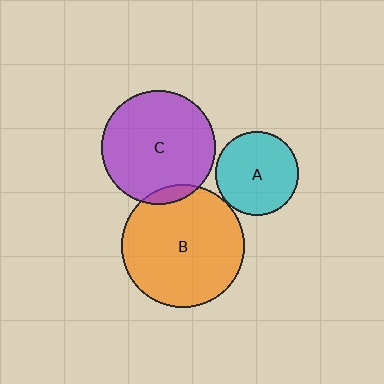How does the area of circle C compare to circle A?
Approximately 1.9 times.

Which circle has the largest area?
Circle B (orange).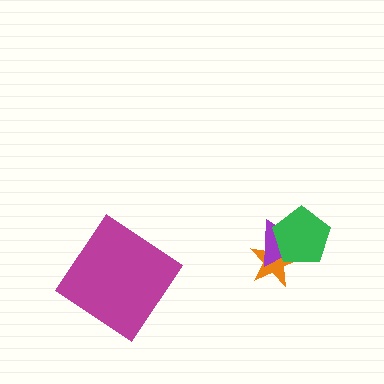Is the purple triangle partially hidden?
Yes, it is partially covered by another shape.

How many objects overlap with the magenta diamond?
0 objects overlap with the magenta diamond.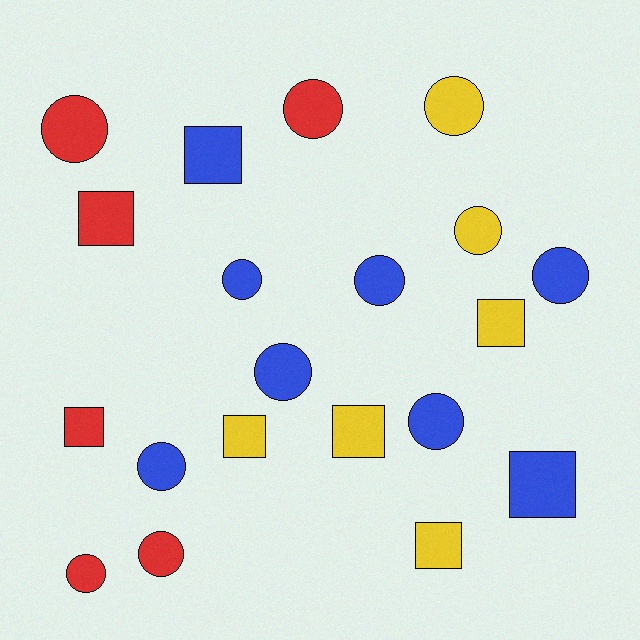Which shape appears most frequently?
Circle, with 12 objects.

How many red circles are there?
There are 4 red circles.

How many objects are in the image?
There are 20 objects.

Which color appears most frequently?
Blue, with 8 objects.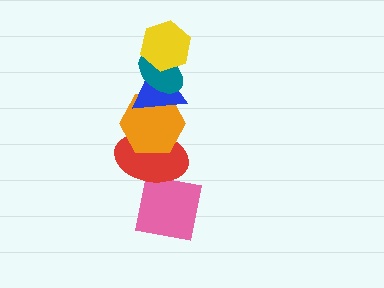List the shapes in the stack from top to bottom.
From top to bottom: the yellow hexagon, the teal ellipse, the blue triangle, the orange hexagon, the red ellipse, the pink square.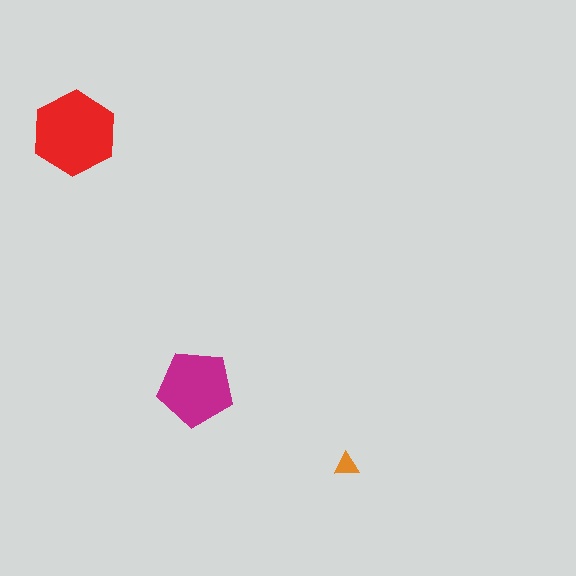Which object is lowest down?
The orange triangle is bottommost.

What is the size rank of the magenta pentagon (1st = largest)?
2nd.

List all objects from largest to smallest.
The red hexagon, the magenta pentagon, the orange triangle.